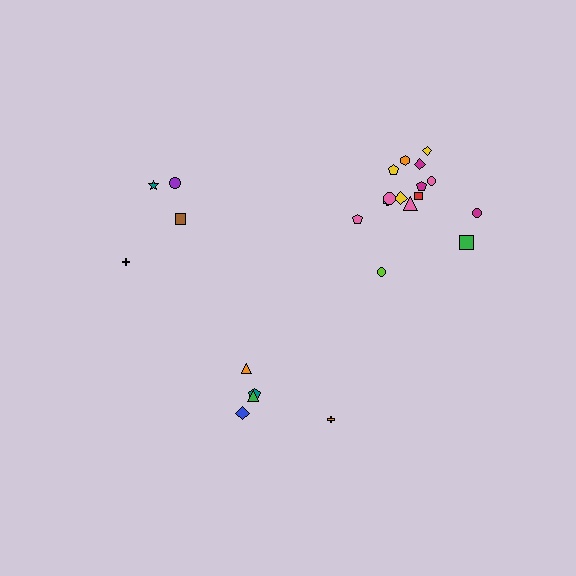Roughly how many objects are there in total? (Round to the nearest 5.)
Roughly 25 objects in total.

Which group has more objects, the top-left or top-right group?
The top-right group.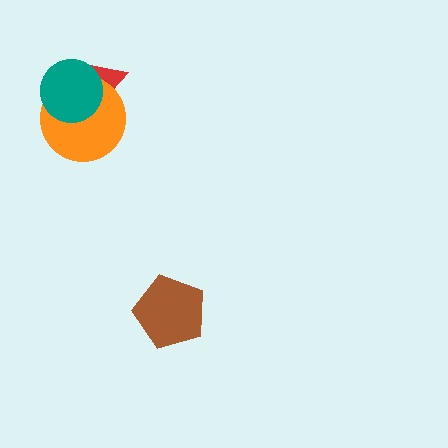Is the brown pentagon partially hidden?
No, no other shape covers it.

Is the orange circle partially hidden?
Yes, it is partially covered by another shape.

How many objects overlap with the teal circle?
2 objects overlap with the teal circle.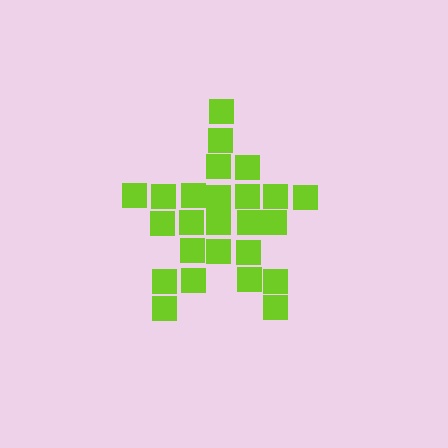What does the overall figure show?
The overall figure shows a star.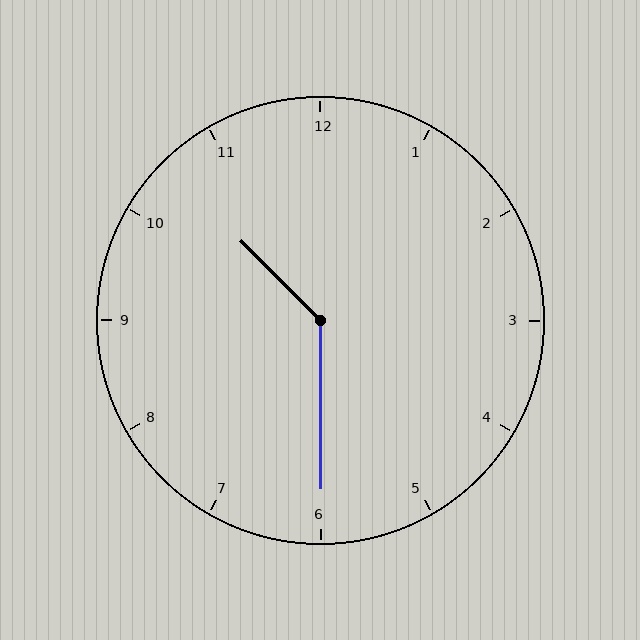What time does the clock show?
10:30.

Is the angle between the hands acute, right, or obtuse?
It is obtuse.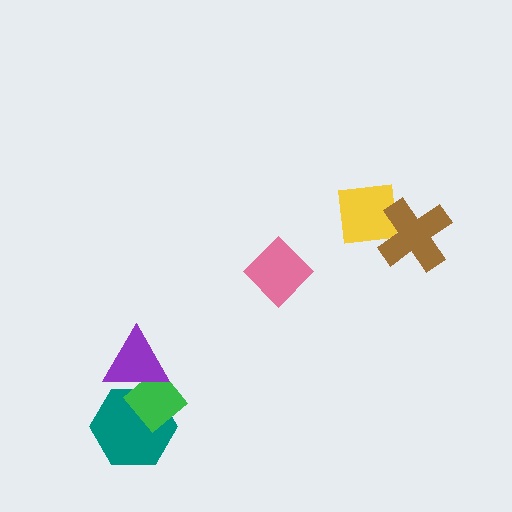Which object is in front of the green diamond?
The purple triangle is in front of the green diamond.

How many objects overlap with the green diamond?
2 objects overlap with the green diamond.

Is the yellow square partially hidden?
Yes, it is partially covered by another shape.